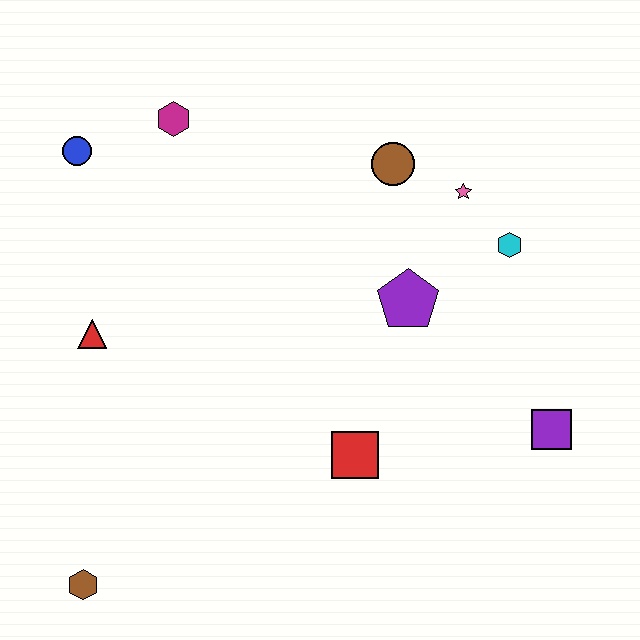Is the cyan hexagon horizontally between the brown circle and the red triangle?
No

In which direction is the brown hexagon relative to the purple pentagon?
The brown hexagon is to the left of the purple pentagon.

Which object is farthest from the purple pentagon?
The brown hexagon is farthest from the purple pentagon.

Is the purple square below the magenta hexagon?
Yes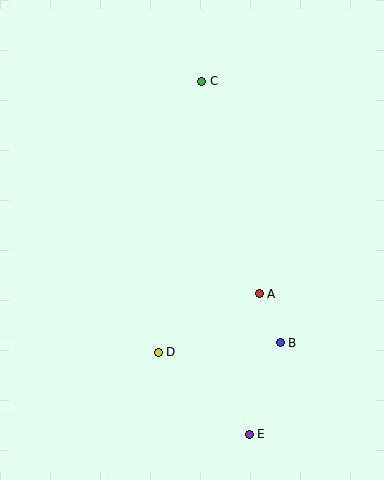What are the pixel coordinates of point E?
Point E is at (249, 434).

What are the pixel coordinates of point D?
Point D is at (158, 352).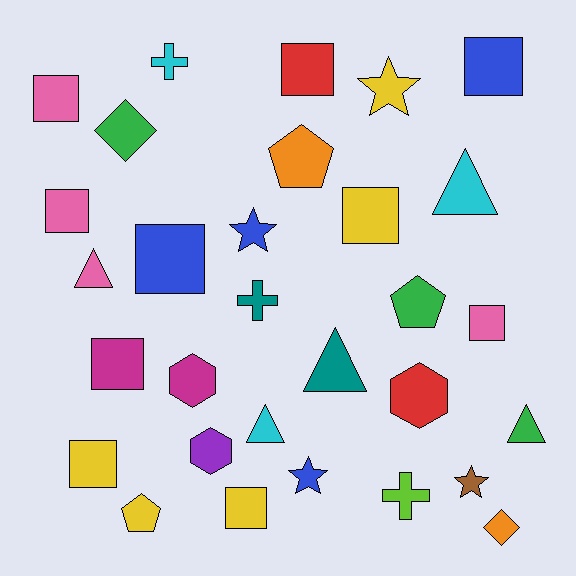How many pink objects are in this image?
There are 4 pink objects.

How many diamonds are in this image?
There are 2 diamonds.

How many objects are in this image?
There are 30 objects.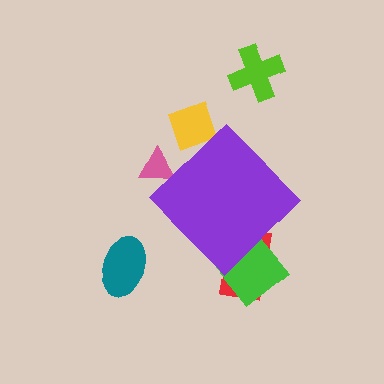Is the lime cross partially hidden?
No, the lime cross is fully visible.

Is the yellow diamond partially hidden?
Yes, the yellow diamond is partially hidden behind the purple diamond.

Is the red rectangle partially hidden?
Yes, the red rectangle is partially hidden behind the purple diamond.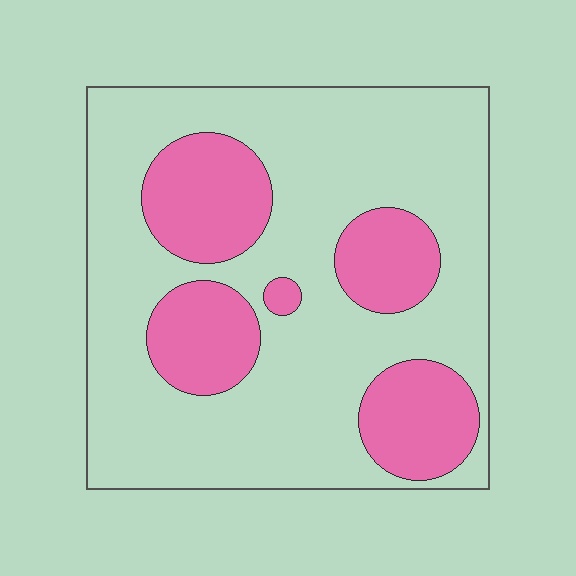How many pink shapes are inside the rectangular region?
5.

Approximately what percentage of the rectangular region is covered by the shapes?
Approximately 30%.